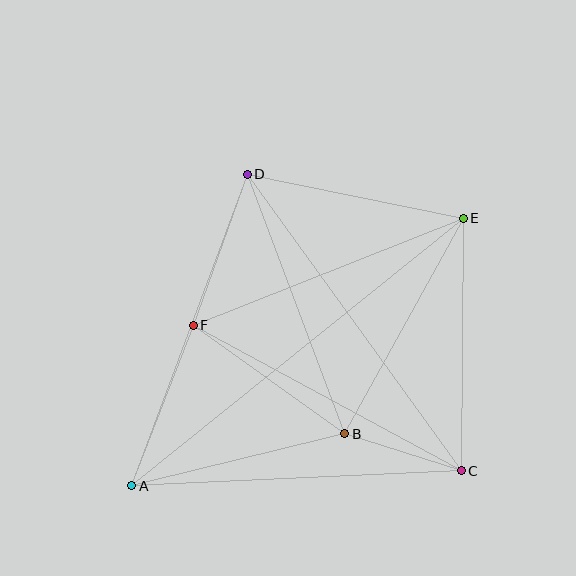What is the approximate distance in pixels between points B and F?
The distance between B and F is approximately 186 pixels.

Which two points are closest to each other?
Points B and C are closest to each other.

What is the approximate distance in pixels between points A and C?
The distance between A and C is approximately 330 pixels.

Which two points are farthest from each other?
Points A and E are farthest from each other.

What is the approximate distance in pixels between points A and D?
The distance between A and D is approximately 332 pixels.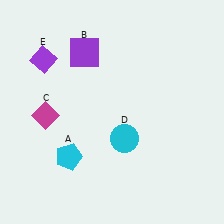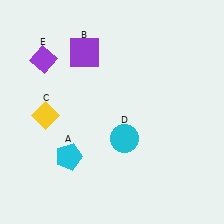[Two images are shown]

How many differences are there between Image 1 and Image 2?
There is 1 difference between the two images.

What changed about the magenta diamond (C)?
In Image 1, C is magenta. In Image 2, it changed to yellow.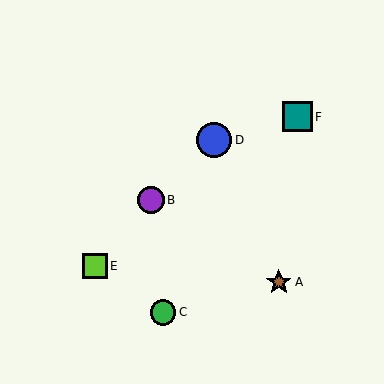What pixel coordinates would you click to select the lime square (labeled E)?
Click at (95, 266) to select the lime square E.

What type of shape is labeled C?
Shape C is a green circle.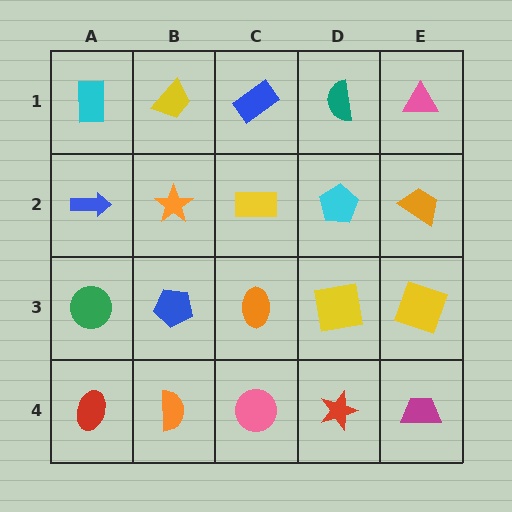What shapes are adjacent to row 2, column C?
A blue rectangle (row 1, column C), an orange ellipse (row 3, column C), an orange star (row 2, column B), a cyan pentagon (row 2, column D).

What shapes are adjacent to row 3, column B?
An orange star (row 2, column B), an orange semicircle (row 4, column B), a green circle (row 3, column A), an orange ellipse (row 3, column C).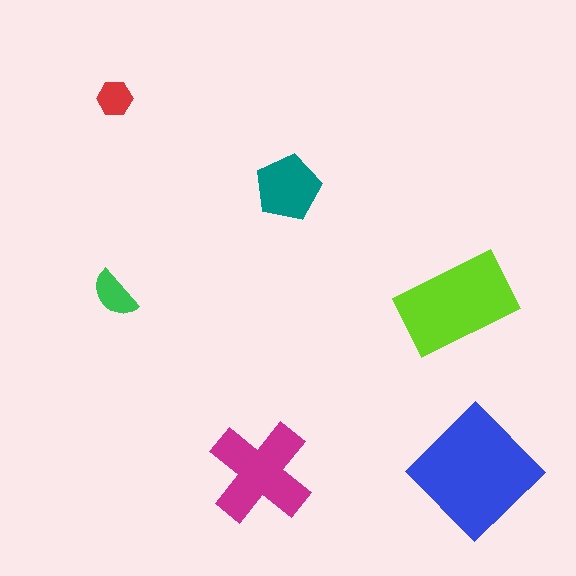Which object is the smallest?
The red hexagon.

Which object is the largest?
The blue diamond.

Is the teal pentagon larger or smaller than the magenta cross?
Smaller.